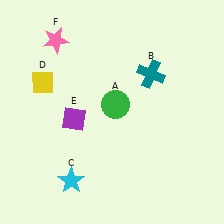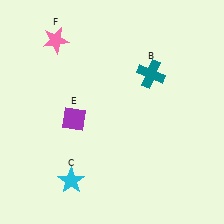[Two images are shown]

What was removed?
The yellow diamond (D), the green circle (A) were removed in Image 2.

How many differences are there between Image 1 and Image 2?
There are 2 differences between the two images.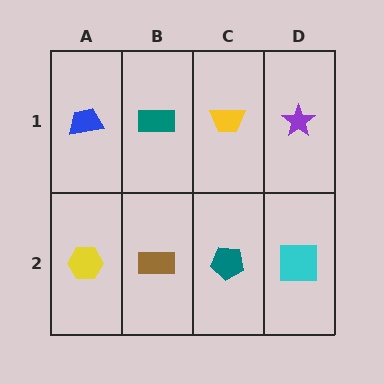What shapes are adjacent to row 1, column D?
A cyan square (row 2, column D), a yellow trapezoid (row 1, column C).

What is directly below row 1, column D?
A cyan square.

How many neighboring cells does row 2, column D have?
2.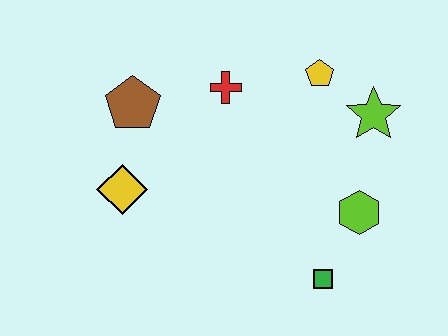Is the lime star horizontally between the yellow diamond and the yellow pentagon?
No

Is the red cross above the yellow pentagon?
No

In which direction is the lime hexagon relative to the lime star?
The lime hexagon is below the lime star.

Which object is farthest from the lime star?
The yellow diamond is farthest from the lime star.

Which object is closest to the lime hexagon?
The green square is closest to the lime hexagon.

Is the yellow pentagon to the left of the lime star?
Yes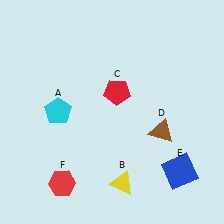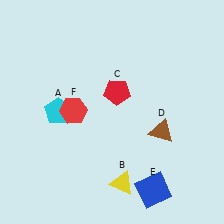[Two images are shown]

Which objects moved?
The objects that moved are: the blue square (E), the red hexagon (F).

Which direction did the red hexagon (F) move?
The red hexagon (F) moved up.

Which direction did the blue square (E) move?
The blue square (E) moved left.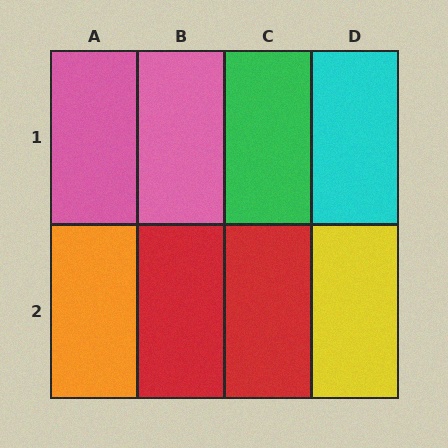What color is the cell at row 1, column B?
Pink.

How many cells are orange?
1 cell is orange.